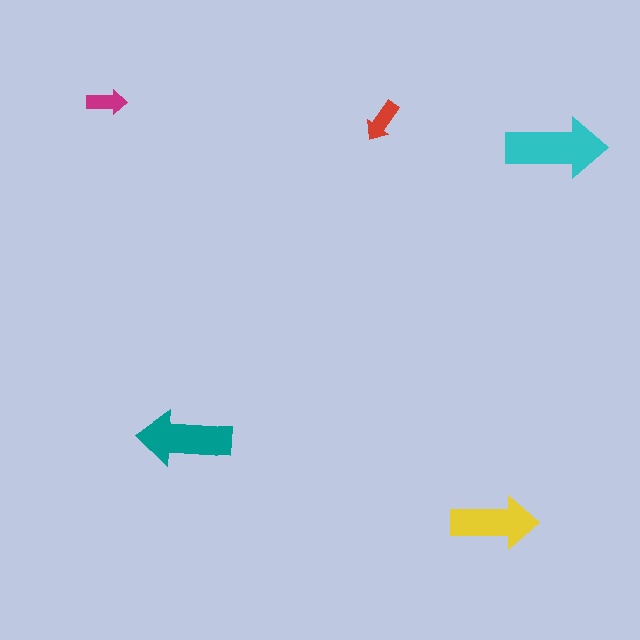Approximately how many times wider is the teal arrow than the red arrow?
About 2 times wider.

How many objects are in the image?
There are 5 objects in the image.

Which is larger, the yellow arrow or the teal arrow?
The teal one.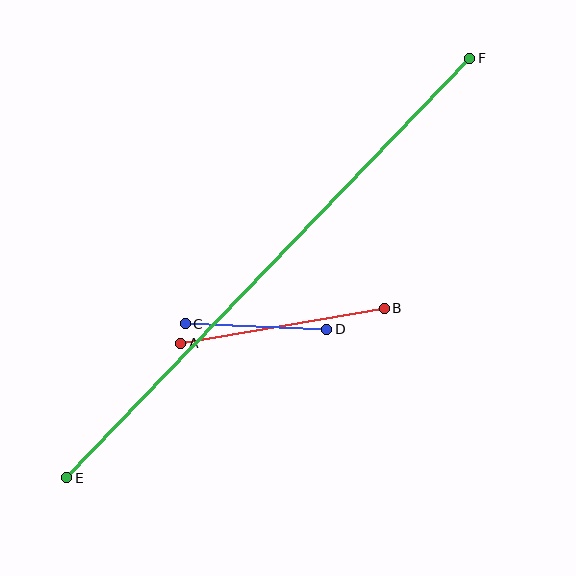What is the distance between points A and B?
The distance is approximately 206 pixels.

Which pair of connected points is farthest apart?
Points E and F are farthest apart.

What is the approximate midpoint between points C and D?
The midpoint is at approximately (256, 327) pixels.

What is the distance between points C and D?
The distance is approximately 142 pixels.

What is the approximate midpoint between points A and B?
The midpoint is at approximately (283, 326) pixels.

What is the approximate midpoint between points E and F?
The midpoint is at approximately (268, 268) pixels.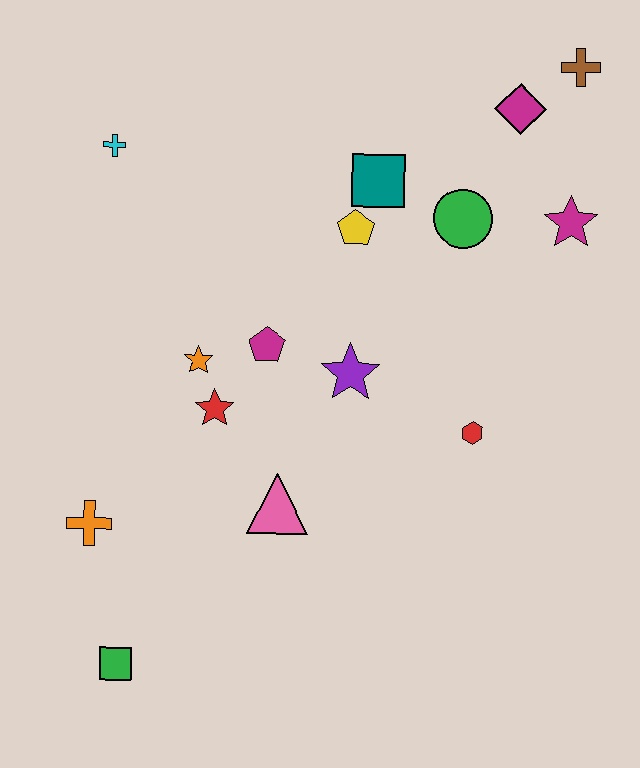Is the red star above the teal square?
No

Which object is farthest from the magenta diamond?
The green square is farthest from the magenta diamond.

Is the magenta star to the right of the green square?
Yes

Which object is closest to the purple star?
The magenta pentagon is closest to the purple star.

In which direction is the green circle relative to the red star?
The green circle is to the right of the red star.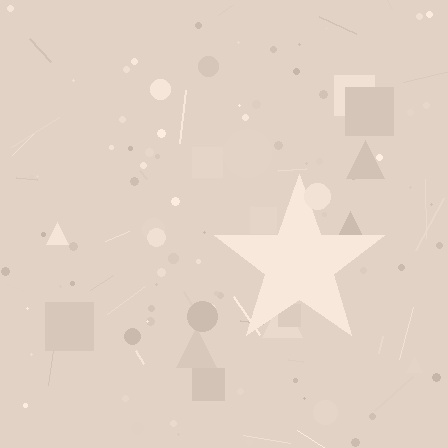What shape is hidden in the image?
A star is hidden in the image.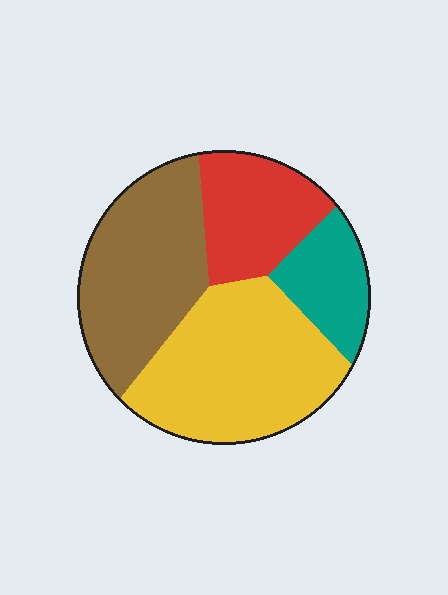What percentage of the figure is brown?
Brown covers 31% of the figure.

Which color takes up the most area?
Yellow, at roughly 35%.